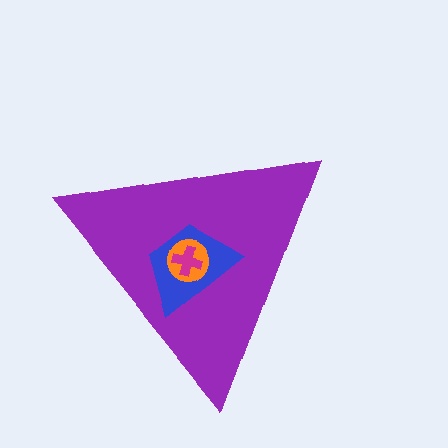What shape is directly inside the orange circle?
The magenta cross.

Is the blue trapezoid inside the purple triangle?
Yes.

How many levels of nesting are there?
4.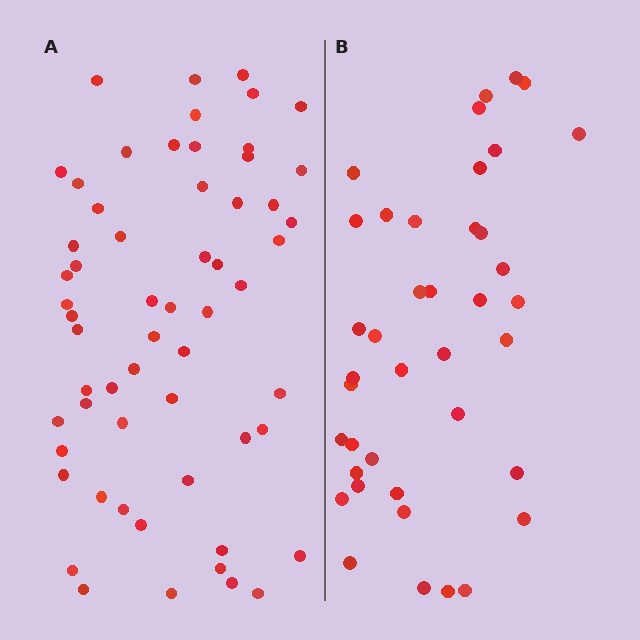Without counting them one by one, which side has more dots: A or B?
Region A (the left region) has more dots.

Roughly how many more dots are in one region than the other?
Region A has approximately 20 more dots than region B.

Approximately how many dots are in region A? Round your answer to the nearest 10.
About 60 dots. (The exact count is 59, which rounds to 60.)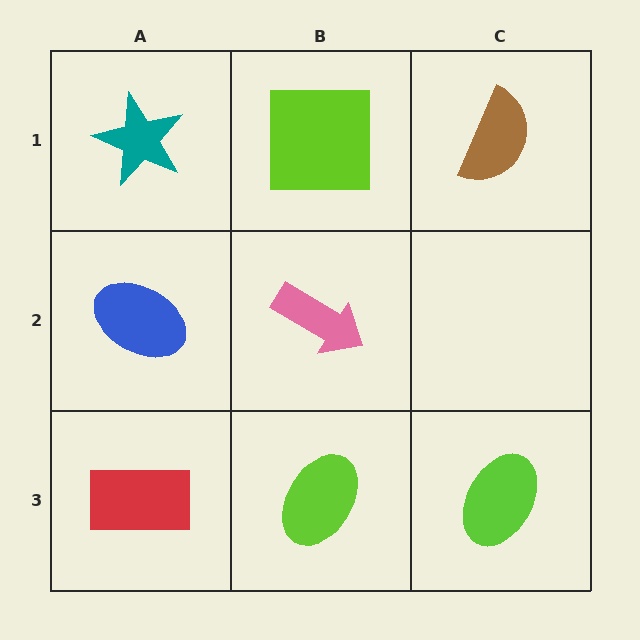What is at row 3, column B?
A lime ellipse.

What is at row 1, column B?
A lime square.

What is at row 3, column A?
A red rectangle.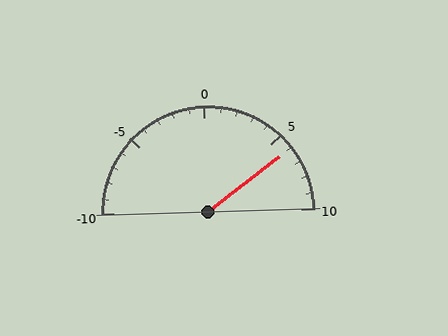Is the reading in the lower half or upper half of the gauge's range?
The reading is in the upper half of the range (-10 to 10).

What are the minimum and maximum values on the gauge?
The gauge ranges from -10 to 10.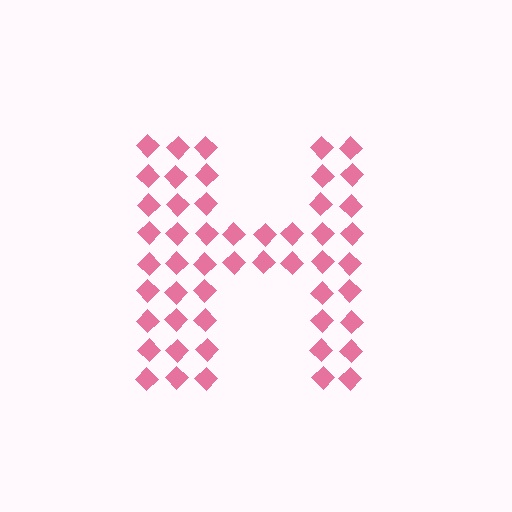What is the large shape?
The large shape is the letter H.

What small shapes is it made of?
It is made of small diamonds.